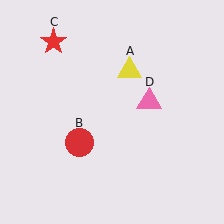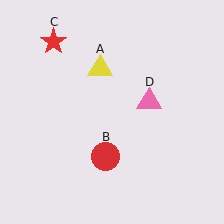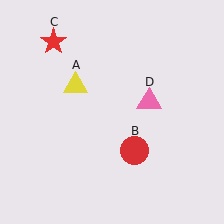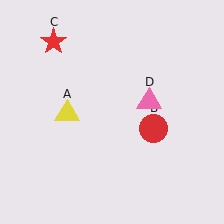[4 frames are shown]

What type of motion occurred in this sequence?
The yellow triangle (object A), red circle (object B) rotated counterclockwise around the center of the scene.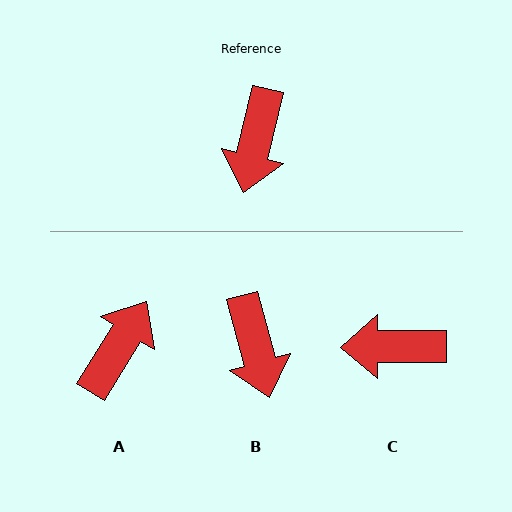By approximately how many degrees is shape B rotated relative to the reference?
Approximately 28 degrees counter-clockwise.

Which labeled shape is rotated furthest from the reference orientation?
A, about 161 degrees away.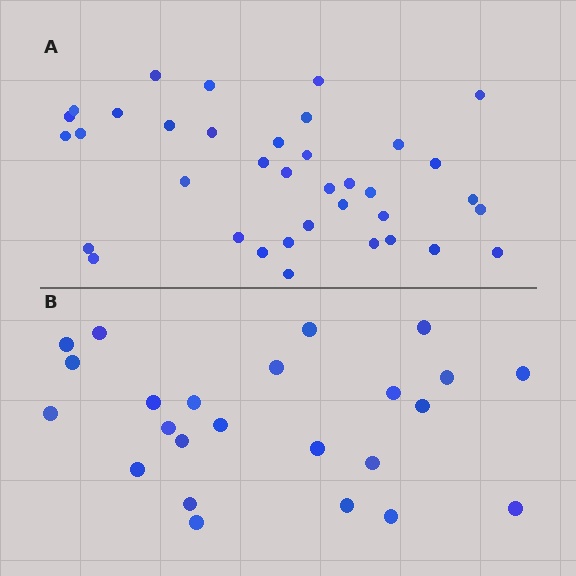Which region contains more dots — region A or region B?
Region A (the top region) has more dots.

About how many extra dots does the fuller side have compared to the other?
Region A has approximately 15 more dots than region B.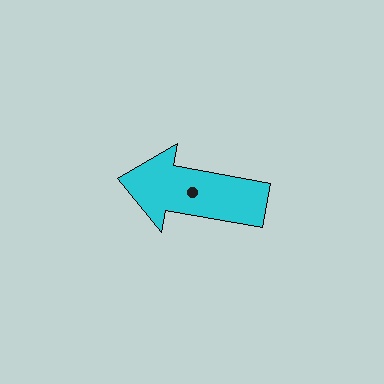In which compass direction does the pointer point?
West.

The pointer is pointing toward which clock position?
Roughly 9 o'clock.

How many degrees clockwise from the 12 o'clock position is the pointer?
Approximately 280 degrees.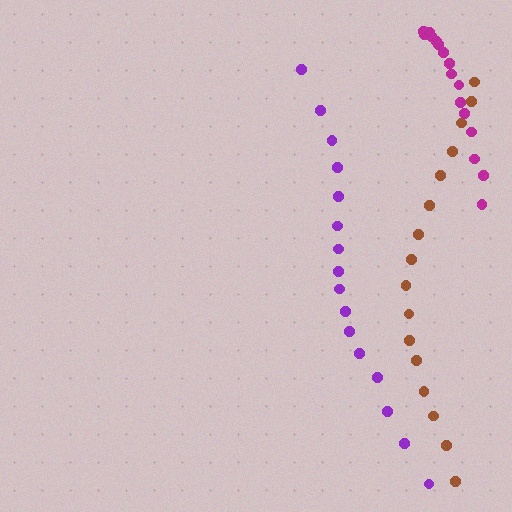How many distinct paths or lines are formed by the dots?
There are 3 distinct paths.